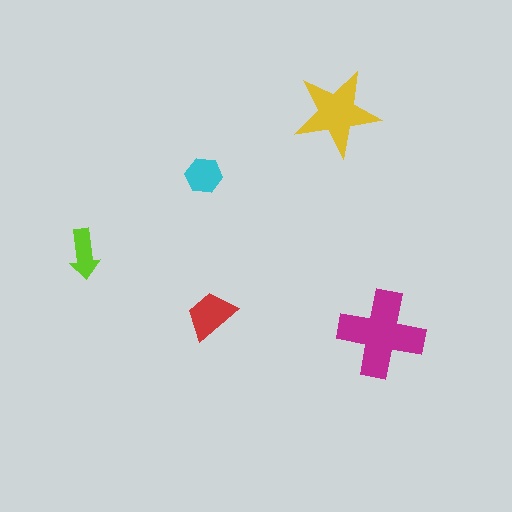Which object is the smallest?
The lime arrow.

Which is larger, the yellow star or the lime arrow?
The yellow star.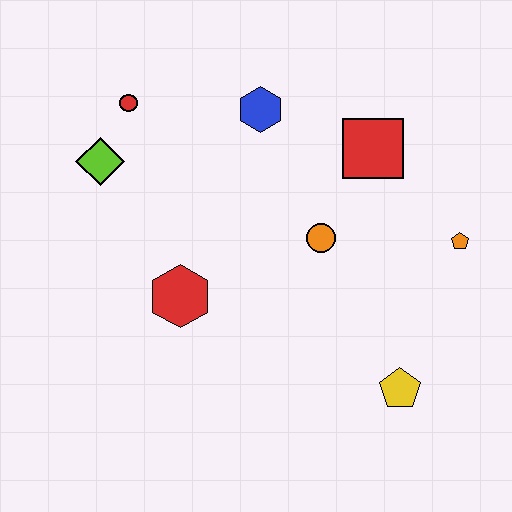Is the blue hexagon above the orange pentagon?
Yes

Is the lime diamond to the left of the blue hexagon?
Yes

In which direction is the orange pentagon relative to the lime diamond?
The orange pentagon is to the right of the lime diamond.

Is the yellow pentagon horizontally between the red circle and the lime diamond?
No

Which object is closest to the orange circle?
The red square is closest to the orange circle.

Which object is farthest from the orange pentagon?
The lime diamond is farthest from the orange pentagon.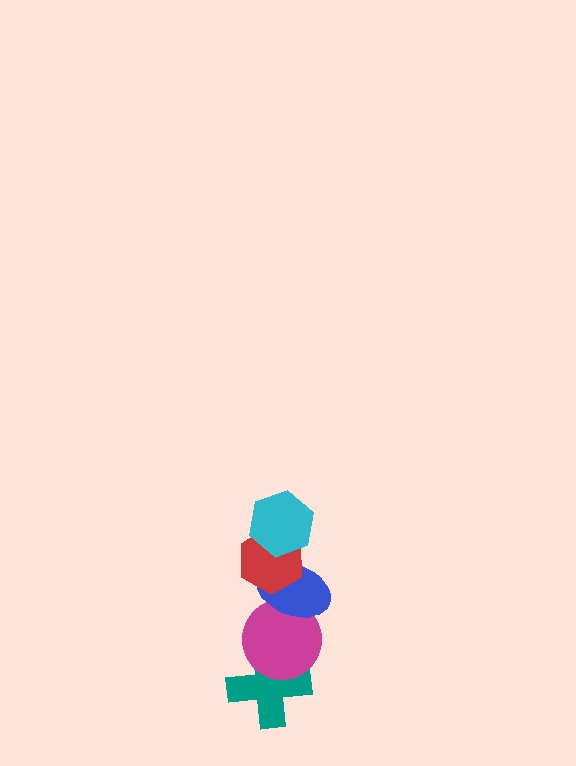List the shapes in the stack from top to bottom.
From top to bottom: the cyan hexagon, the red hexagon, the blue ellipse, the magenta circle, the teal cross.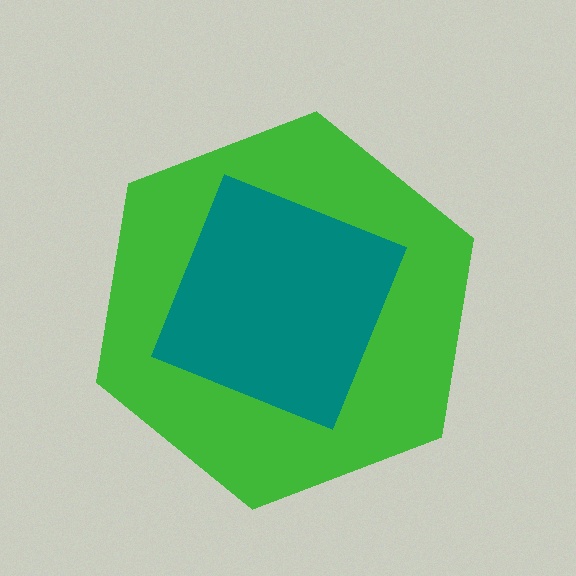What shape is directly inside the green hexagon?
The teal square.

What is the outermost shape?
The green hexagon.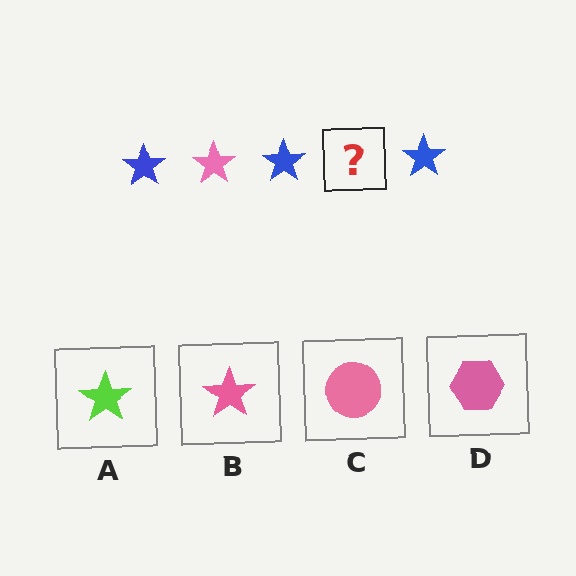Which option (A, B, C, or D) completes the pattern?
B.